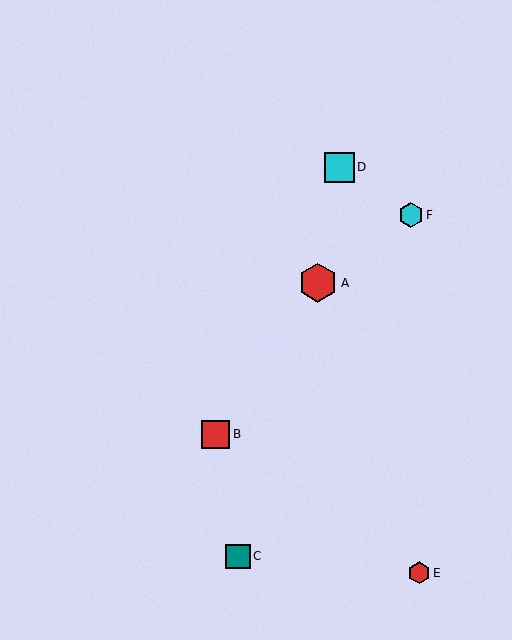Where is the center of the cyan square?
The center of the cyan square is at (339, 167).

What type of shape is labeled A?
Shape A is a red hexagon.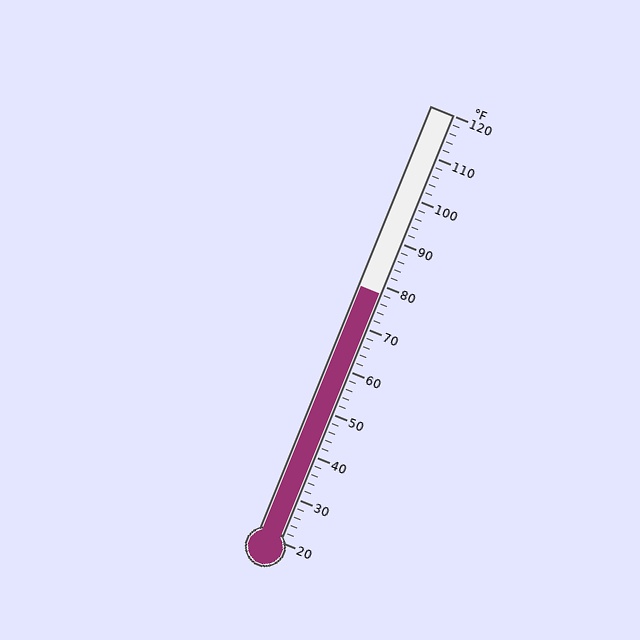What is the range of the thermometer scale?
The thermometer scale ranges from 20°F to 120°F.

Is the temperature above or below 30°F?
The temperature is above 30°F.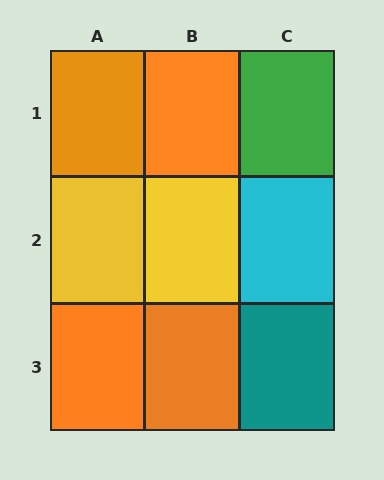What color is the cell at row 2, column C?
Cyan.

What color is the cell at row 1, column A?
Orange.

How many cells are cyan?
1 cell is cyan.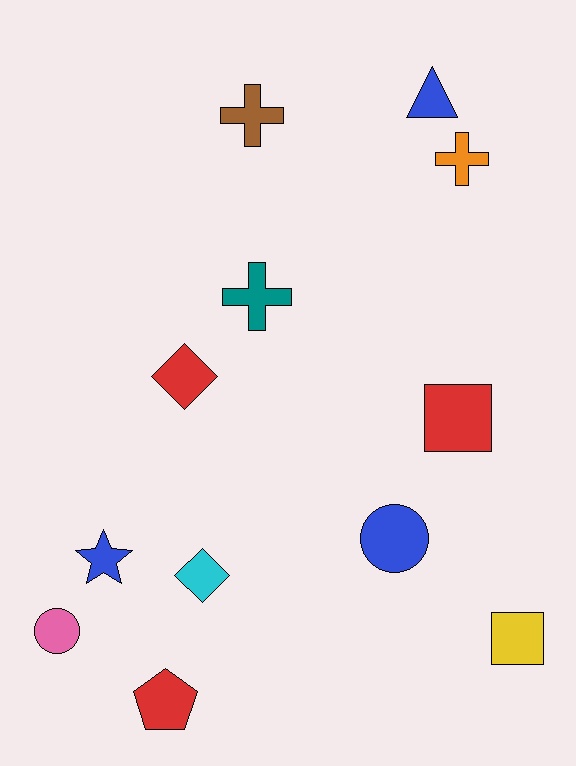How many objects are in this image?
There are 12 objects.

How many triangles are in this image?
There is 1 triangle.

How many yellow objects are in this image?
There is 1 yellow object.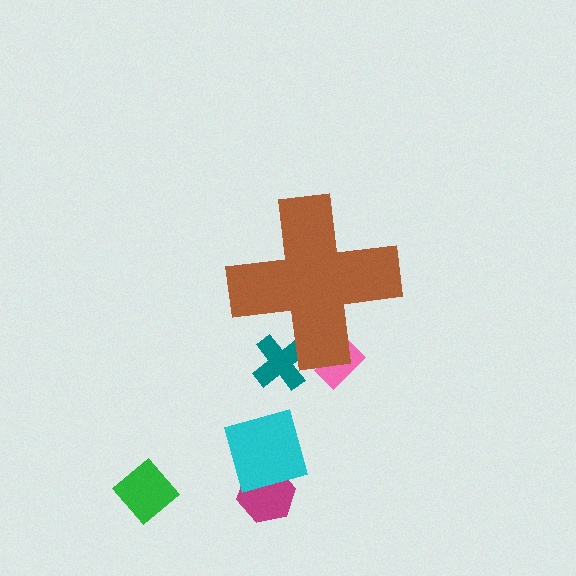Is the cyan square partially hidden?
No, the cyan square is fully visible.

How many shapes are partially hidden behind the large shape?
2 shapes are partially hidden.